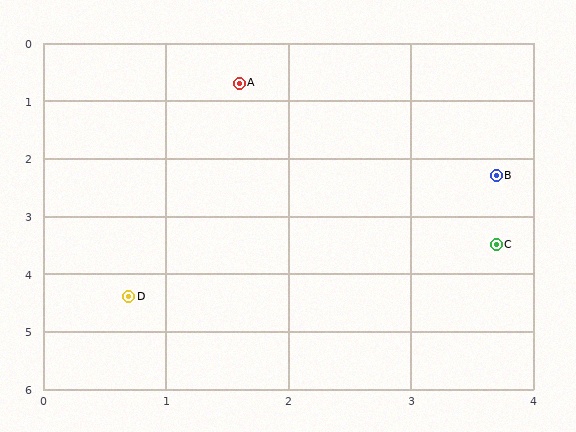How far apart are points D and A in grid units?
Points D and A are about 3.8 grid units apart.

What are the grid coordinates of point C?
Point C is at approximately (3.7, 3.5).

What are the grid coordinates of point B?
Point B is at approximately (3.7, 2.3).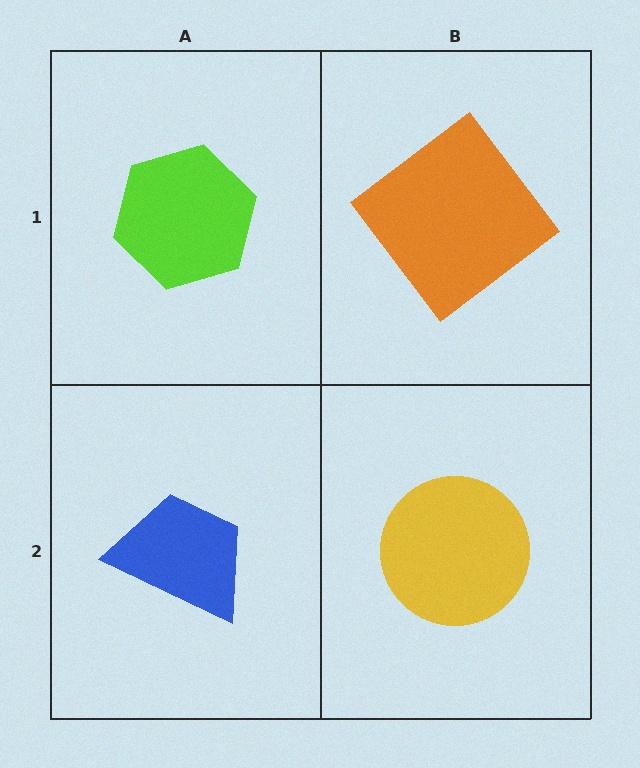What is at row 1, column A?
A lime hexagon.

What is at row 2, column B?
A yellow circle.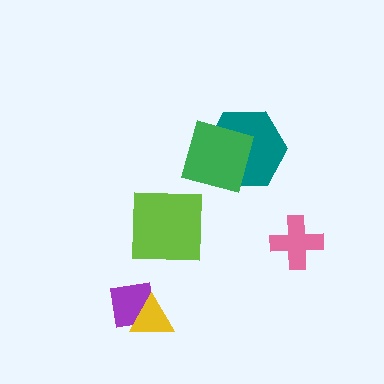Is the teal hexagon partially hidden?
Yes, it is partially covered by another shape.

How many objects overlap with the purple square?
1 object overlaps with the purple square.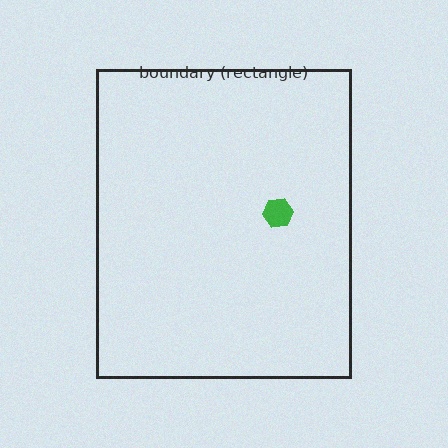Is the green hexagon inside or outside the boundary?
Inside.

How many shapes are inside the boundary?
1 inside, 0 outside.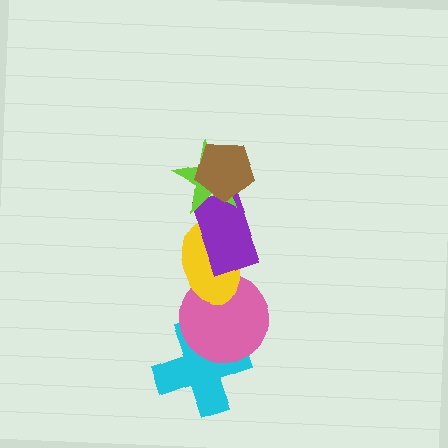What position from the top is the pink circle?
The pink circle is 5th from the top.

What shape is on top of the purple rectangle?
The lime star is on top of the purple rectangle.